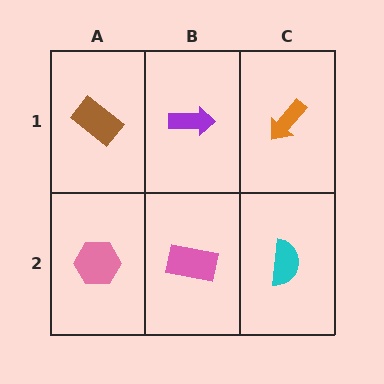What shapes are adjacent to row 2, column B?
A purple arrow (row 1, column B), a pink hexagon (row 2, column A), a cyan semicircle (row 2, column C).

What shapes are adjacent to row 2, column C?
An orange arrow (row 1, column C), a pink rectangle (row 2, column B).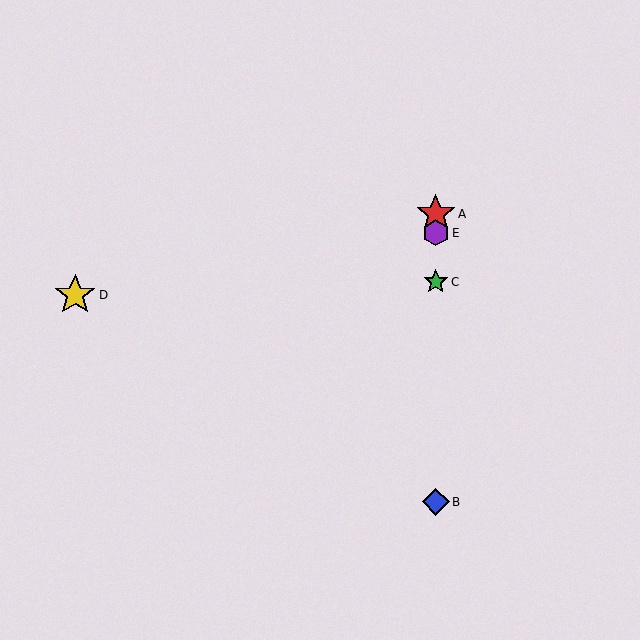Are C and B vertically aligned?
Yes, both are at x≈436.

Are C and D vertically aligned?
No, C is at x≈436 and D is at x≈75.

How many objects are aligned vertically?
4 objects (A, B, C, E) are aligned vertically.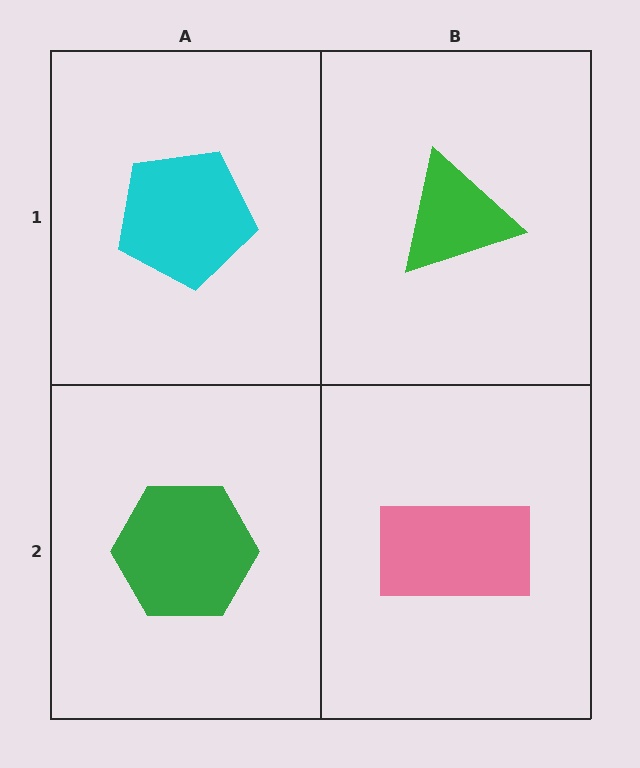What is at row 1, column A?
A cyan pentagon.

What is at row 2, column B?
A pink rectangle.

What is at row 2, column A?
A green hexagon.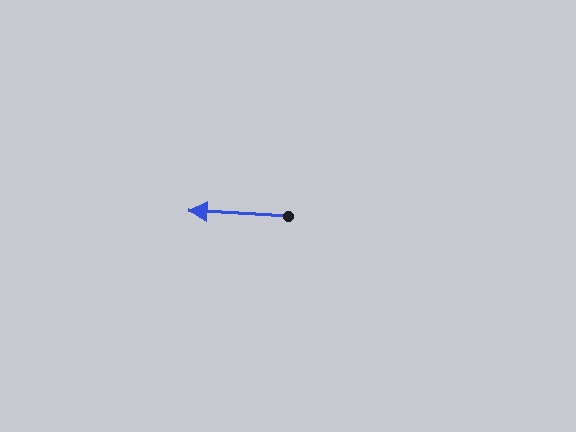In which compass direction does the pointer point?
West.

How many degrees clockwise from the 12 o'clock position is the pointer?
Approximately 273 degrees.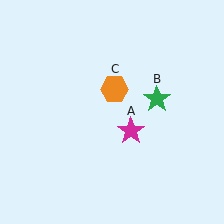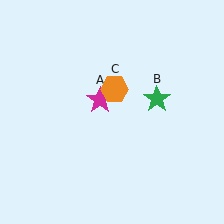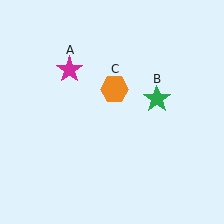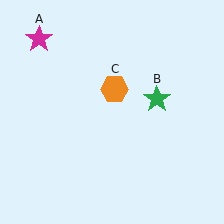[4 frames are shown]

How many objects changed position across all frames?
1 object changed position: magenta star (object A).